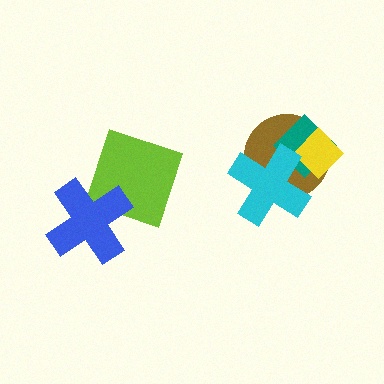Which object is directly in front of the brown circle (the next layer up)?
The teal diamond is directly in front of the brown circle.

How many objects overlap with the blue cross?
1 object overlaps with the blue cross.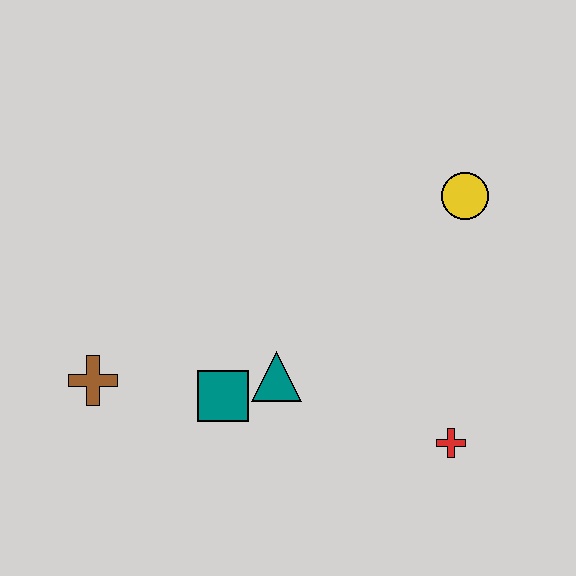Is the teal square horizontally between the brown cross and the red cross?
Yes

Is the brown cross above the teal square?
Yes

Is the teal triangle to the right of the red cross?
No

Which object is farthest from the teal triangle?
The yellow circle is farthest from the teal triangle.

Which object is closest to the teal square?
The teal triangle is closest to the teal square.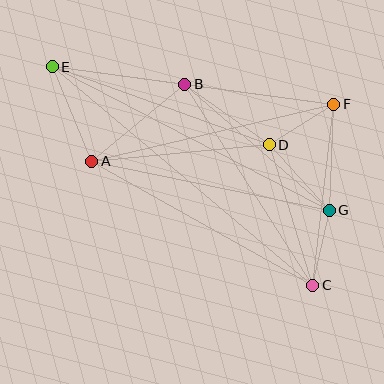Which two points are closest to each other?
Points D and F are closest to each other.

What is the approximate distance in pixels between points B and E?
The distance between B and E is approximately 133 pixels.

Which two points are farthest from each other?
Points C and E are farthest from each other.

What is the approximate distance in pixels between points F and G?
The distance between F and G is approximately 106 pixels.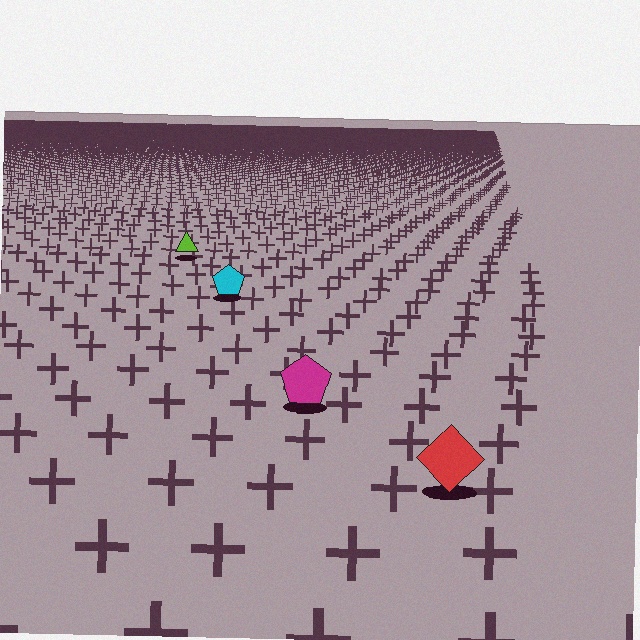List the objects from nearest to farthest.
From nearest to farthest: the red diamond, the magenta pentagon, the cyan pentagon, the lime triangle.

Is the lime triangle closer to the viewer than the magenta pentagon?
No. The magenta pentagon is closer — you can tell from the texture gradient: the ground texture is coarser near it.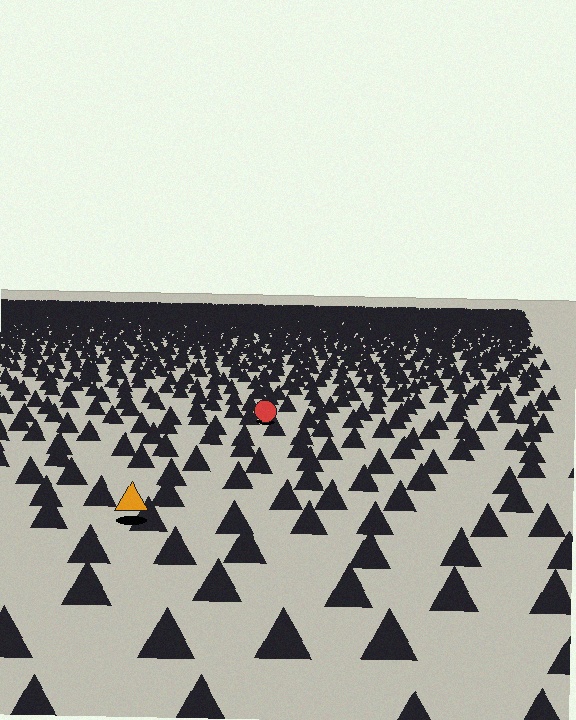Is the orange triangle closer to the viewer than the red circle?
Yes. The orange triangle is closer — you can tell from the texture gradient: the ground texture is coarser near it.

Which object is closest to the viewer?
The orange triangle is closest. The texture marks near it are larger and more spread out.